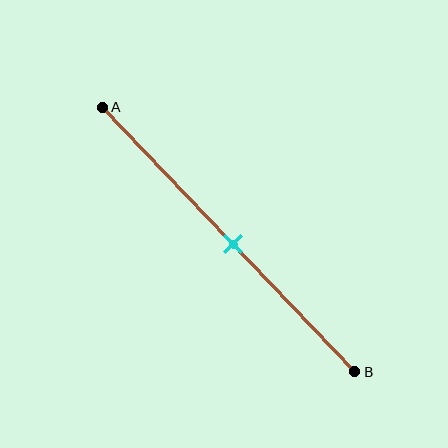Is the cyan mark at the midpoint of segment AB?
Yes, the mark is approximately at the midpoint.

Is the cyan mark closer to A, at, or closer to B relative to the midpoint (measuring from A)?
The cyan mark is approximately at the midpoint of segment AB.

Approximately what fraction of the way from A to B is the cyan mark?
The cyan mark is approximately 50% of the way from A to B.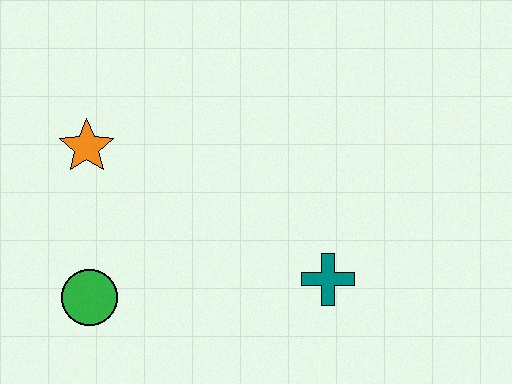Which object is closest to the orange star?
The green circle is closest to the orange star.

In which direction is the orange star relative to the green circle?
The orange star is above the green circle.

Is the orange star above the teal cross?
Yes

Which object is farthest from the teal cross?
The orange star is farthest from the teal cross.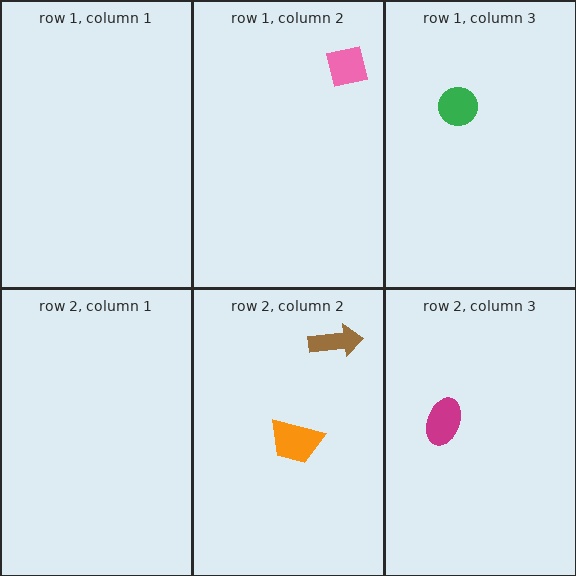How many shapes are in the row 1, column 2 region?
1.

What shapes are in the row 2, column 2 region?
The brown arrow, the orange trapezoid.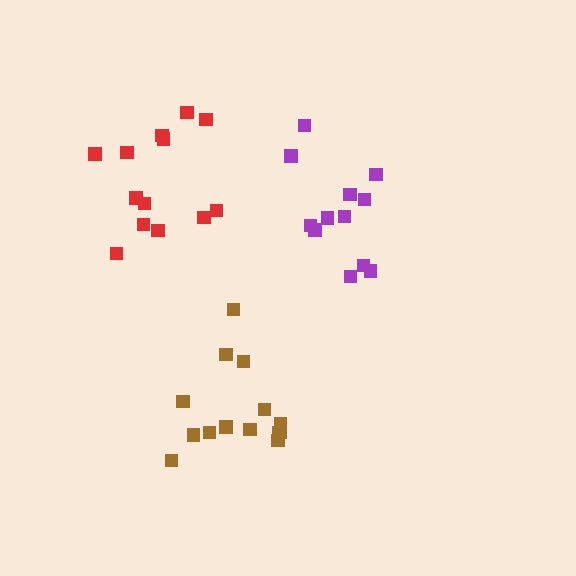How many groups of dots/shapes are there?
There are 3 groups.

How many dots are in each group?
Group 1: 12 dots, Group 2: 14 dots, Group 3: 13 dots (39 total).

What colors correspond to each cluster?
The clusters are colored: purple, brown, red.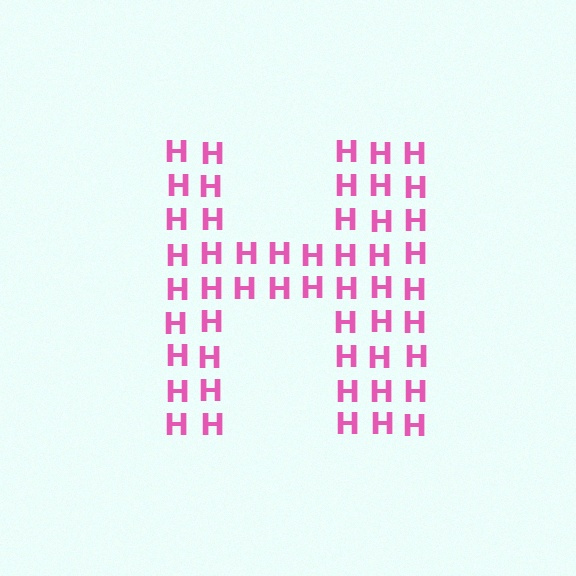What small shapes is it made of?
It is made of small letter H's.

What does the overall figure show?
The overall figure shows the letter H.